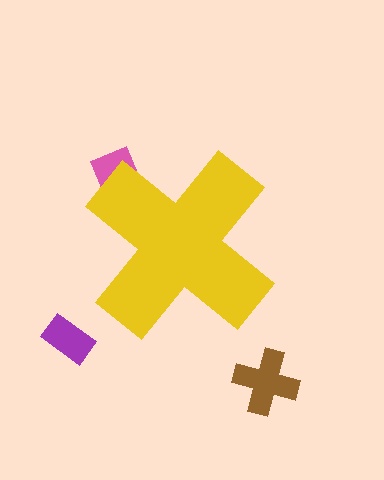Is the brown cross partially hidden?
No, the brown cross is fully visible.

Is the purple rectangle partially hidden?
No, the purple rectangle is fully visible.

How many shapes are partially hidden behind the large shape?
1 shape is partially hidden.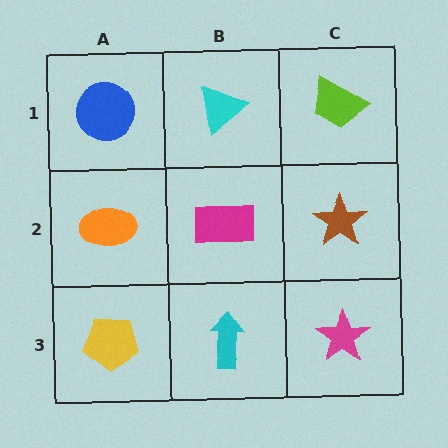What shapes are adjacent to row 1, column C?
A brown star (row 2, column C), a cyan triangle (row 1, column B).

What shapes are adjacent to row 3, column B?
A magenta rectangle (row 2, column B), a yellow pentagon (row 3, column A), a magenta star (row 3, column C).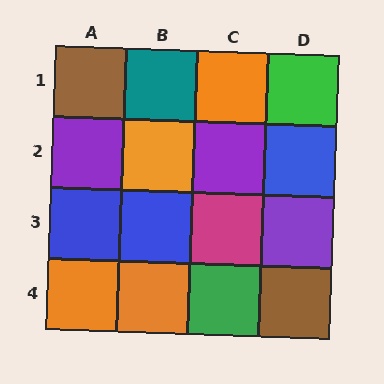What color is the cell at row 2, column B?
Orange.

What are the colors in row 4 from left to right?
Orange, orange, green, brown.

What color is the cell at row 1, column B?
Teal.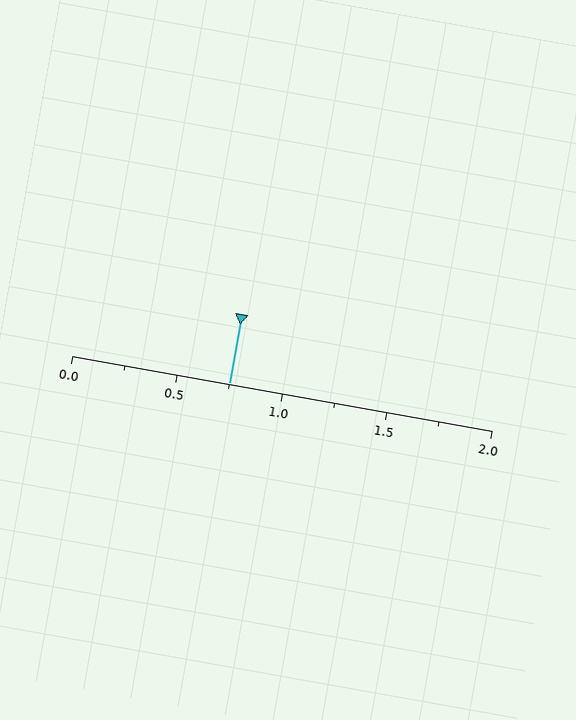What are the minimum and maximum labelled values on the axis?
The axis runs from 0.0 to 2.0.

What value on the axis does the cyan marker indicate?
The marker indicates approximately 0.75.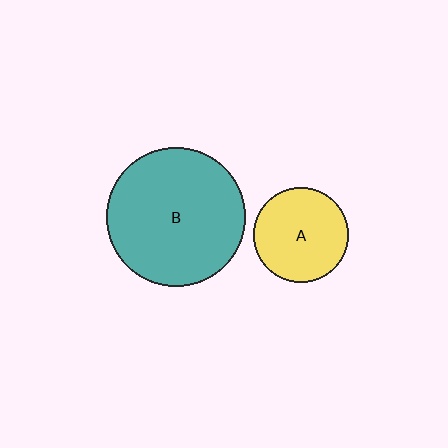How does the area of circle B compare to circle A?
Approximately 2.1 times.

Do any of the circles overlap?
No, none of the circles overlap.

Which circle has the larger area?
Circle B (teal).